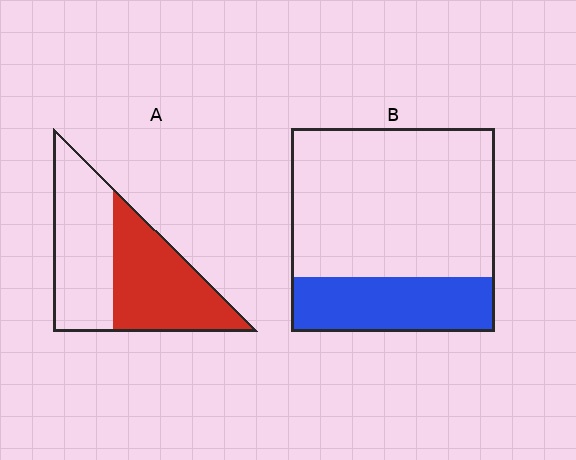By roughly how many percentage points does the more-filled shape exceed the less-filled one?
By roughly 25 percentage points (A over B).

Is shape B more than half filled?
No.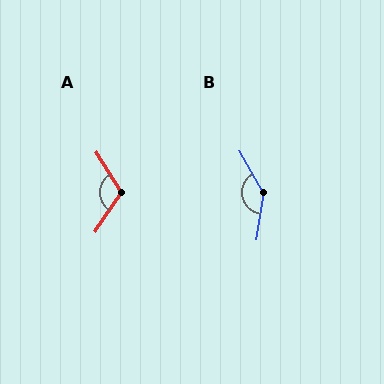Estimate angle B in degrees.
Approximately 141 degrees.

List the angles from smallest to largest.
A (113°), B (141°).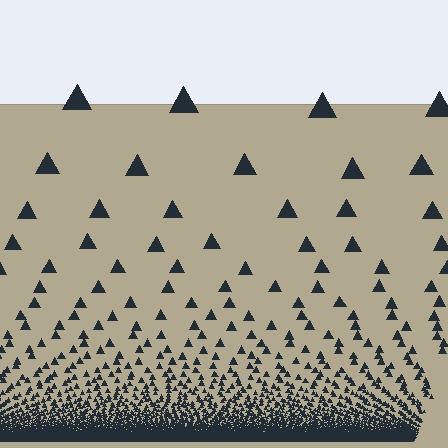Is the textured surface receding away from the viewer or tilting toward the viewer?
The surface appears to tilt toward the viewer. Texture elements get larger and sparser toward the top.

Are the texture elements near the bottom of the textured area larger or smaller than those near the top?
Smaller. The gradient is inverted — elements near the bottom are smaller and denser.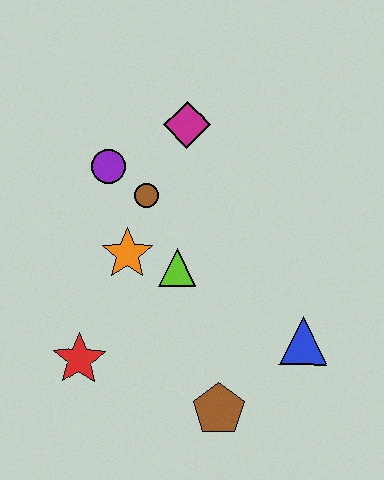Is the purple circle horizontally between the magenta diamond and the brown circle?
No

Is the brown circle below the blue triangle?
No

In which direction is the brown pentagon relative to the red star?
The brown pentagon is to the right of the red star.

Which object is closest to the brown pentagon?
The blue triangle is closest to the brown pentagon.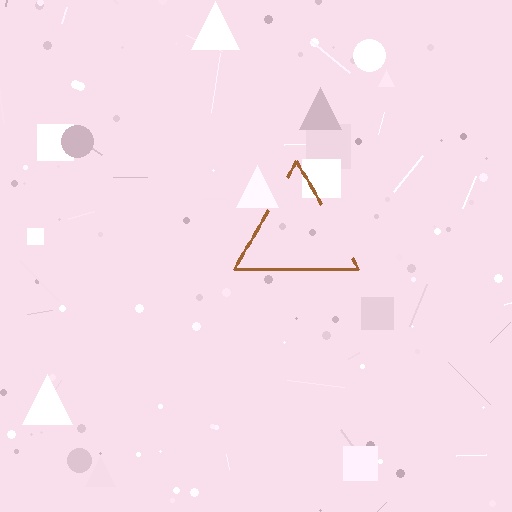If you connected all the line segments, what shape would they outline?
They would outline a triangle.